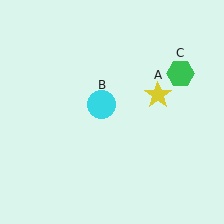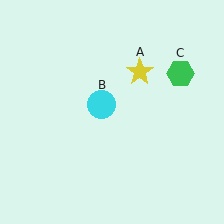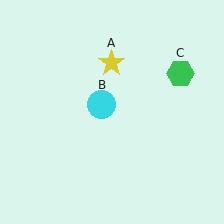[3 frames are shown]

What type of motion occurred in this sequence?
The yellow star (object A) rotated counterclockwise around the center of the scene.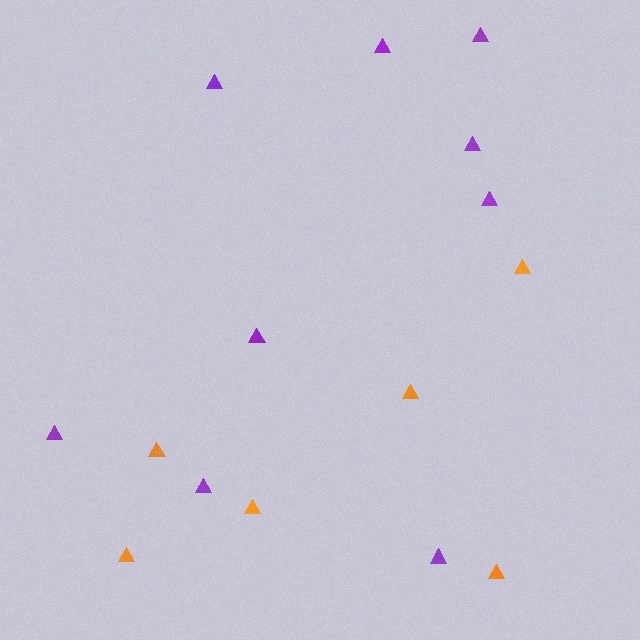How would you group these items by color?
There are 2 groups: one group of orange triangles (6) and one group of purple triangles (9).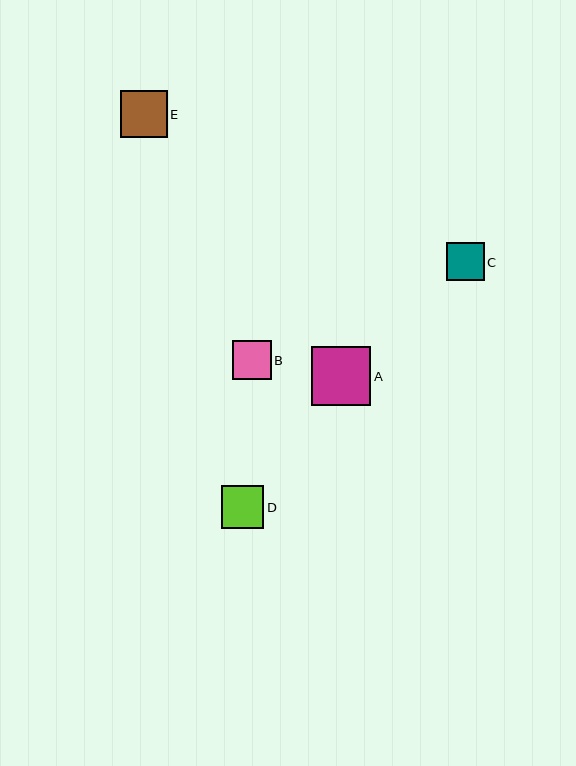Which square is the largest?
Square A is the largest with a size of approximately 59 pixels.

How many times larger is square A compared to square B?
Square A is approximately 1.5 times the size of square B.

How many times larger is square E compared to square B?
Square E is approximately 1.2 times the size of square B.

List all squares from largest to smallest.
From largest to smallest: A, E, D, B, C.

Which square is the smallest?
Square C is the smallest with a size of approximately 38 pixels.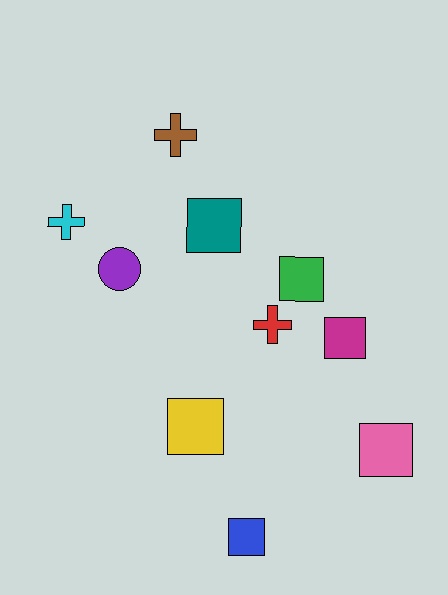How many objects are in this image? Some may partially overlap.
There are 10 objects.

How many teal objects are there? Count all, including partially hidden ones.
There is 1 teal object.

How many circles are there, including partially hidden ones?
There is 1 circle.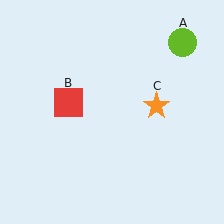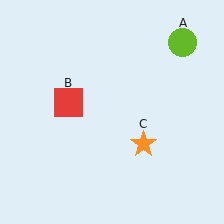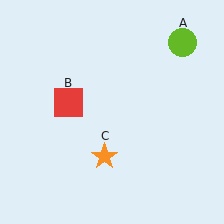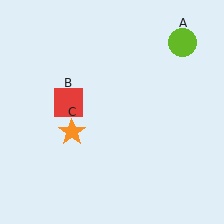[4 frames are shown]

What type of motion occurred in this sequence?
The orange star (object C) rotated clockwise around the center of the scene.